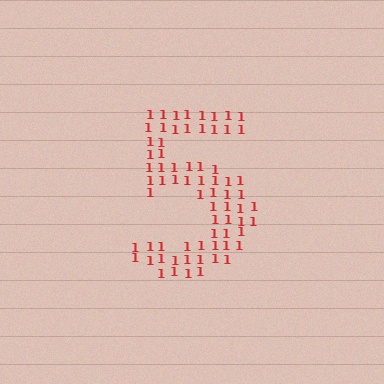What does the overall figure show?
The overall figure shows the digit 5.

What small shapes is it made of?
It is made of small digit 1's.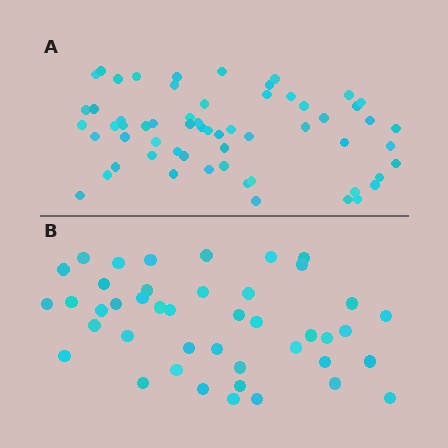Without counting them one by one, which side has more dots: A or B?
Region A (the top region) has more dots.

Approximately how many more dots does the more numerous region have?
Region A has approximately 15 more dots than region B.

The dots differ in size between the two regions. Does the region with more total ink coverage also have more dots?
No. Region B has more total ink coverage because its dots are larger, but region A actually contains more individual dots. Total area can be misleading — the number of items is what matters here.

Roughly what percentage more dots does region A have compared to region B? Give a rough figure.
About 40% more.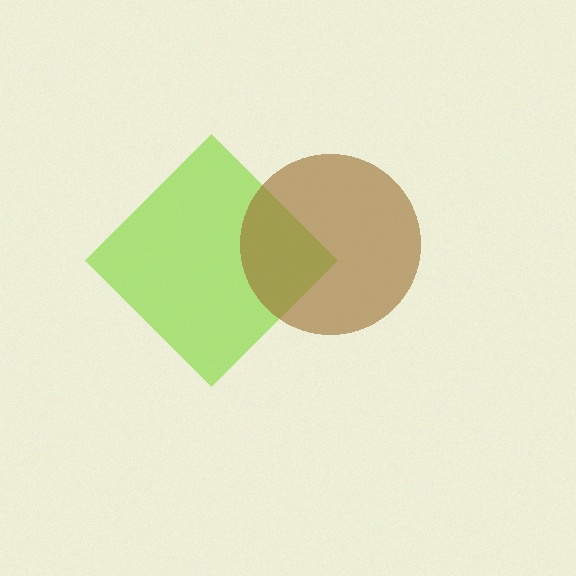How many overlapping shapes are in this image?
There are 2 overlapping shapes in the image.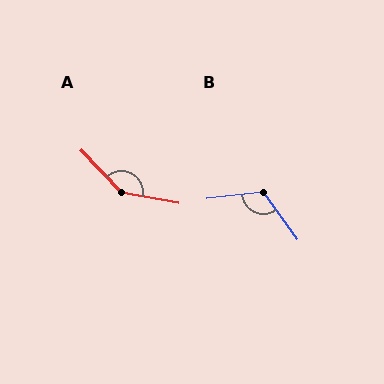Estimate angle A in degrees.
Approximately 144 degrees.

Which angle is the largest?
A, at approximately 144 degrees.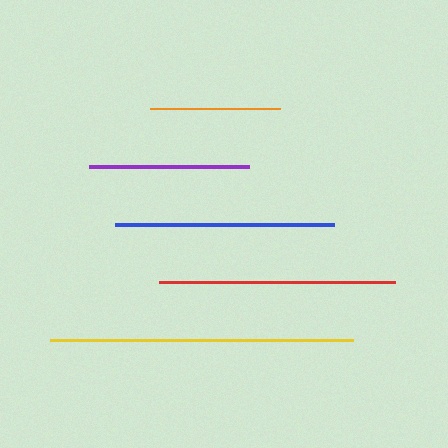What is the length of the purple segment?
The purple segment is approximately 160 pixels long.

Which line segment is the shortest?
The orange line is the shortest at approximately 130 pixels.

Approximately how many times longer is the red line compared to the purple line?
The red line is approximately 1.5 times the length of the purple line.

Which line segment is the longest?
The yellow line is the longest at approximately 303 pixels.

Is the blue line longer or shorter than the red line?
The red line is longer than the blue line.